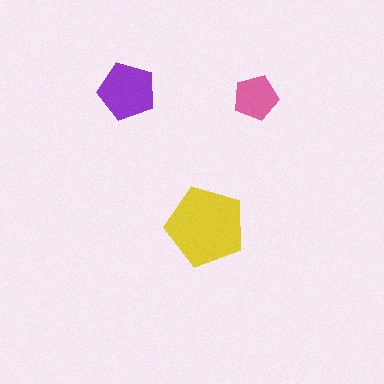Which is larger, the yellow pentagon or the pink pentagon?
The yellow one.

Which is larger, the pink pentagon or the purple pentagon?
The purple one.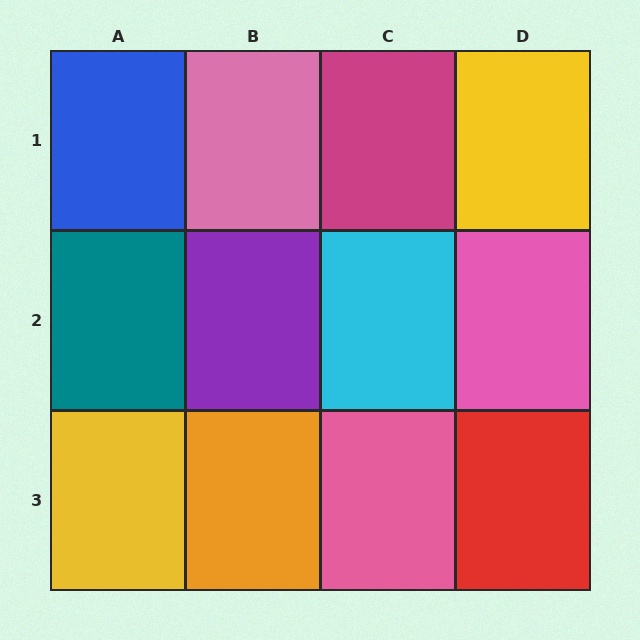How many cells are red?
1 cell is red.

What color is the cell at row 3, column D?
Red.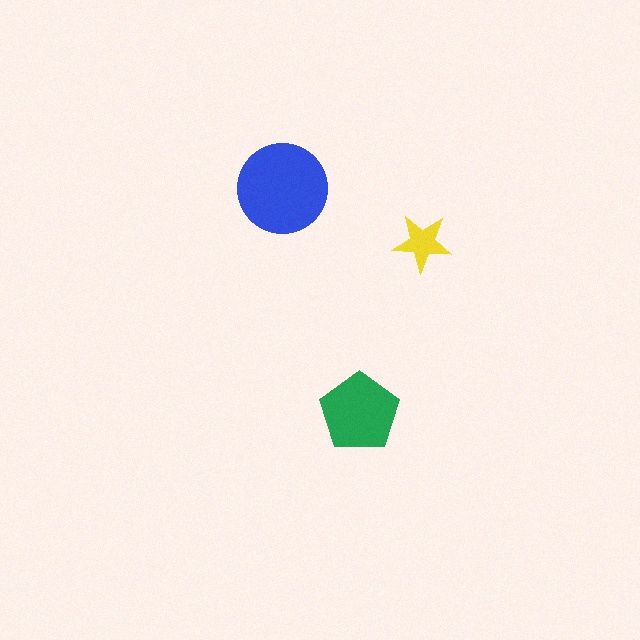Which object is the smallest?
The yellow star.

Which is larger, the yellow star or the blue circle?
The blue circle.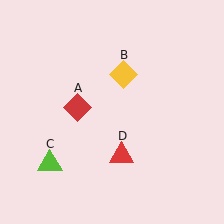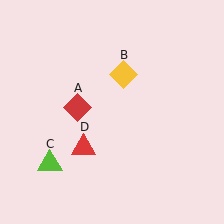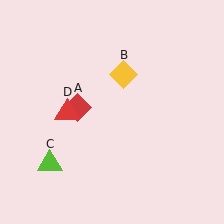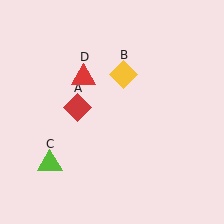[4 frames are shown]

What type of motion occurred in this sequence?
The red triangle (object D) rotated clockwise around the center of the scene.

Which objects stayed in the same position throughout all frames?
Red diamond (object A) and yellow diamond (object B) and lime triangle (object C) remained stationary.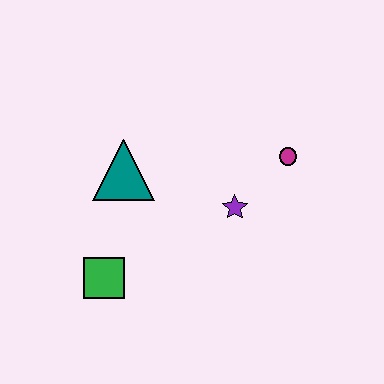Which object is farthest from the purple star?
The green square is farthest from the purple star.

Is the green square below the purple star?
Yes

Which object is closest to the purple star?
The magenta circle is closest to the purple star.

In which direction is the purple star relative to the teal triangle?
The purple star is to the right of the teal triangle.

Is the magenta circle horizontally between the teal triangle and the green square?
No